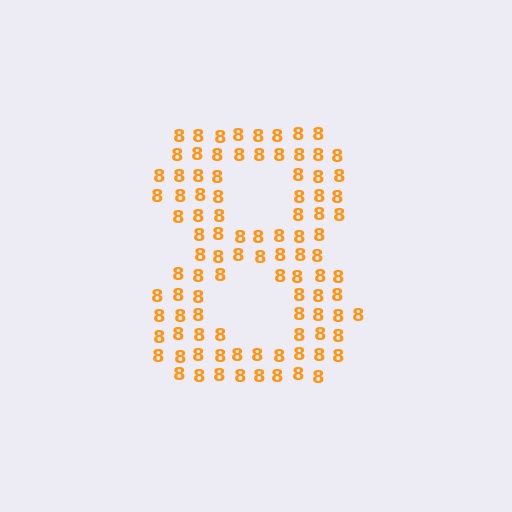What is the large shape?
The large shape is the digit 8.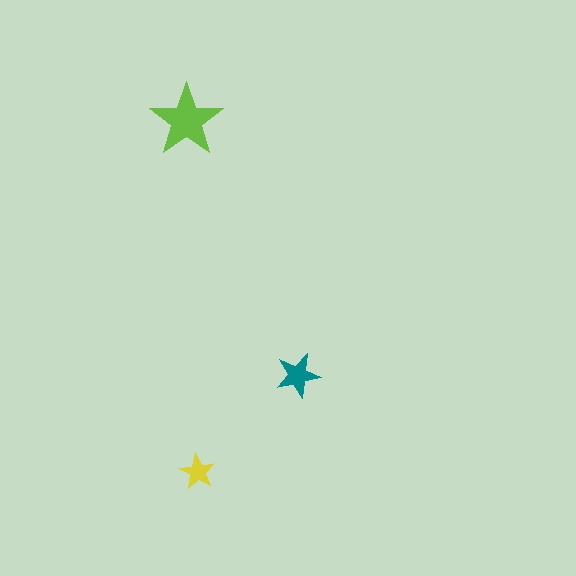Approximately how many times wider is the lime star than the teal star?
About 1.5 times wider.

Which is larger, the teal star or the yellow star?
The teal one.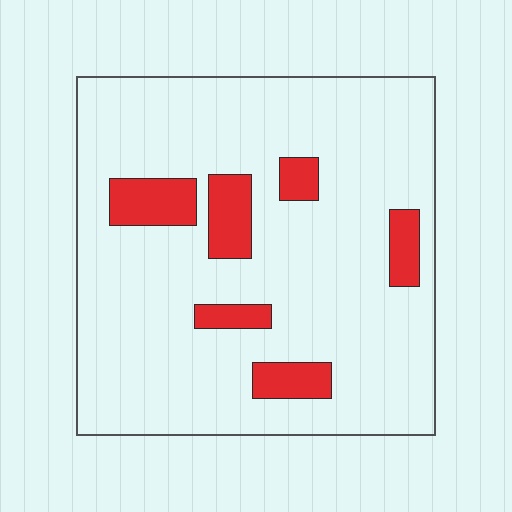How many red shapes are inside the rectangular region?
6.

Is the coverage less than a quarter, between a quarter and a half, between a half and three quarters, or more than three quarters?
Less than a quarter.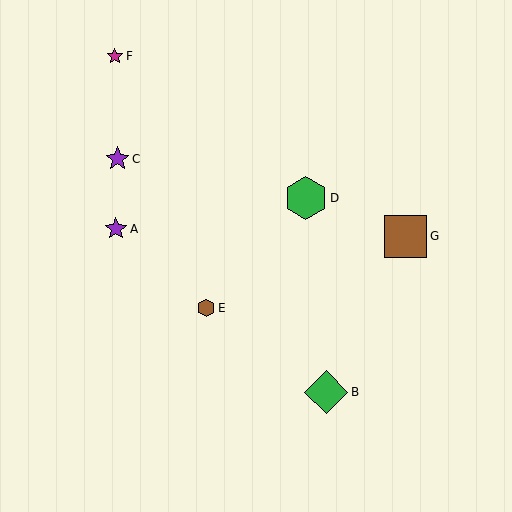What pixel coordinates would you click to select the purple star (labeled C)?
Click at (118, 159) to select the purple star C.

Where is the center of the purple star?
The center of the purple star is at (118, 159).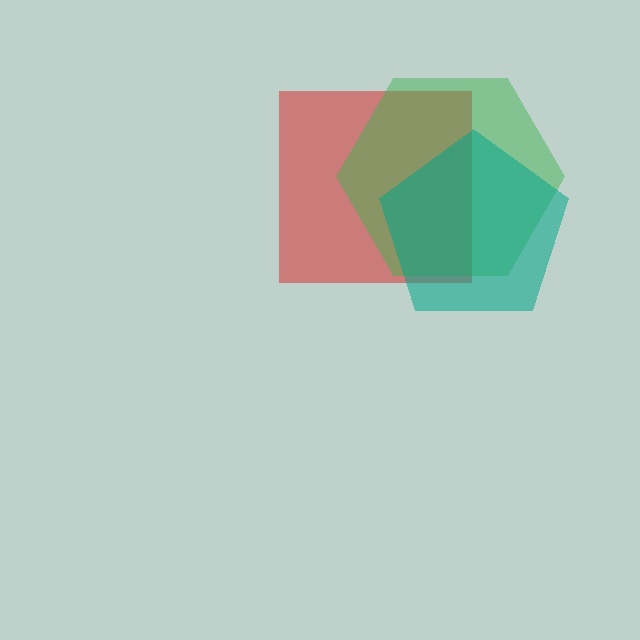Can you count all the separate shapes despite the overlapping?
Yes, there are 3 separate shapes.